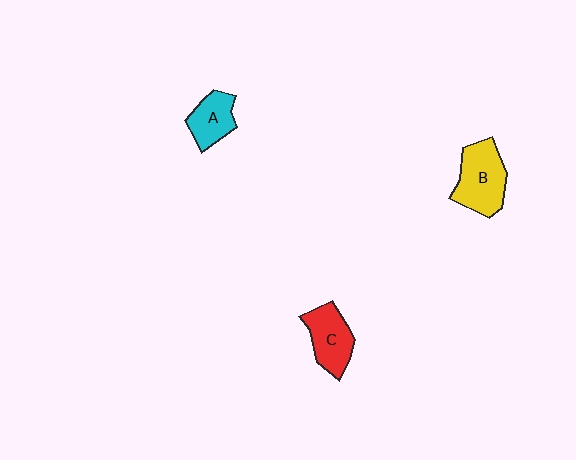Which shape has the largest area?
Shape B (yellow).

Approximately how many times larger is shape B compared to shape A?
Approximately 1.5 times.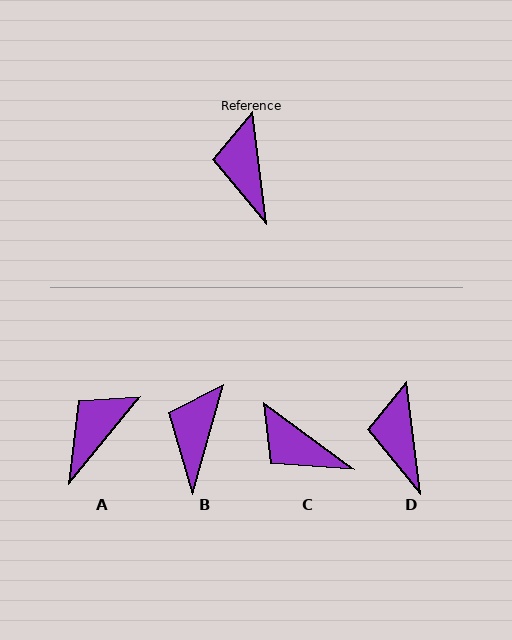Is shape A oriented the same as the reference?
No, it is off by about 47 degrees.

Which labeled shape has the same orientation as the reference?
D.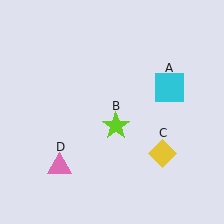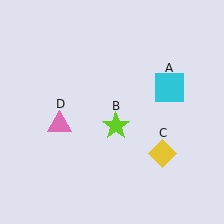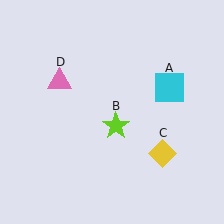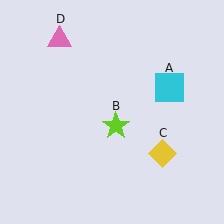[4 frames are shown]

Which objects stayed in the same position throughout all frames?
Cyan square (object A) and lime star (object B) and yellow diamond (object C) remained stationary.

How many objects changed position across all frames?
1 object changed position: pink triangle (object D).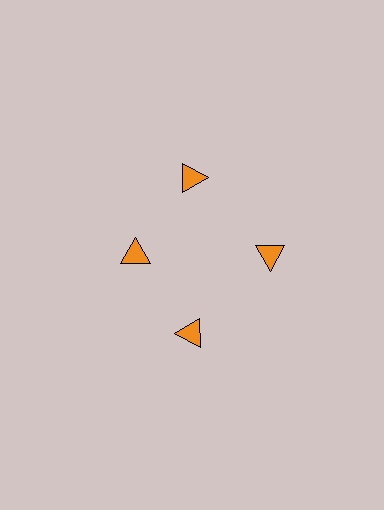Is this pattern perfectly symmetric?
No. The 4 orange triangles are arranged in a ring, but one element near the 9 o'clock position is pulled inward toward the center, breaking the 4-fold rotational symmetry.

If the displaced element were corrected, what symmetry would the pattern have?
It would have 4-fold rotational symmetry — the pattern would map onto itself every 90 degrees.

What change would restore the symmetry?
The symmetry would be restored by moving it outward, back onto the ring so that all 4 triangles sit at equal angles and equal distance from the center.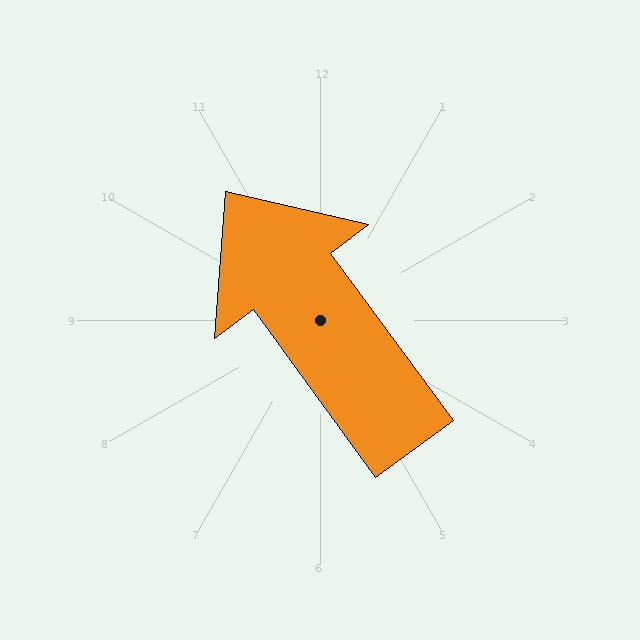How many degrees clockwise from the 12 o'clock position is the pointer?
Approximately 324 degrees.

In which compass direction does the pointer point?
Northwest.